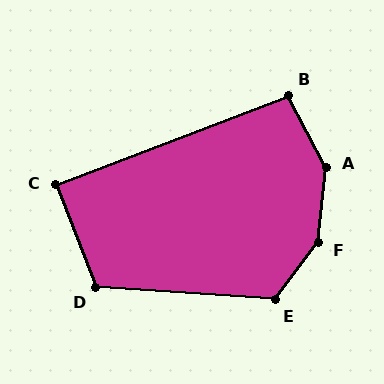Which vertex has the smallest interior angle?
C, at approximately 90 degrees.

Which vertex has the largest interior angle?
F, at approximately 149 degrees.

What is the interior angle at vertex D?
Approximately 115 degrees (obtuse).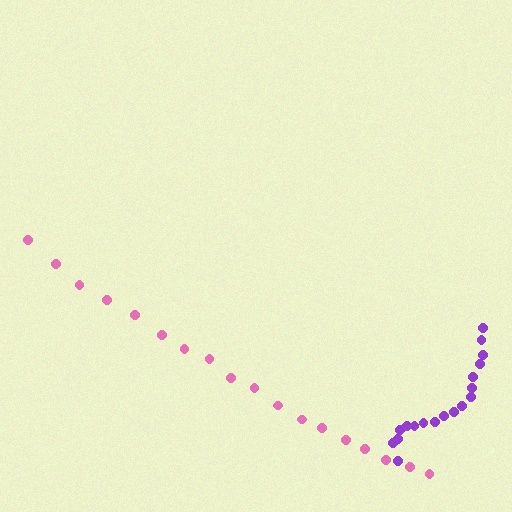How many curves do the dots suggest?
There are 2 distinct paths.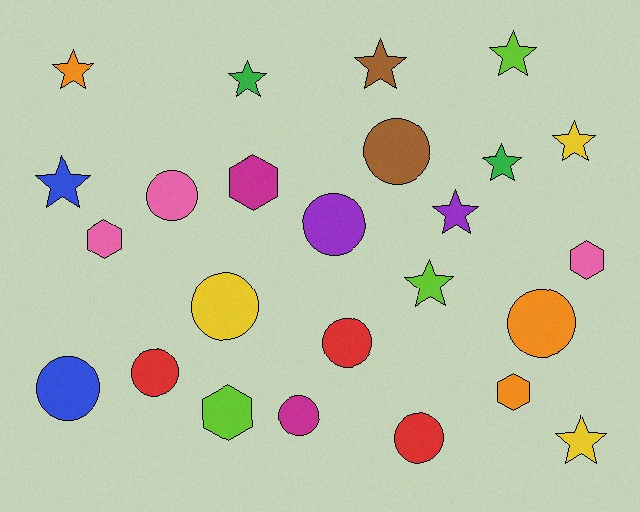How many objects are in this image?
There are 25 objects.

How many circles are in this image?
There are 10 circles.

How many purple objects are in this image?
There are 2 purple objects.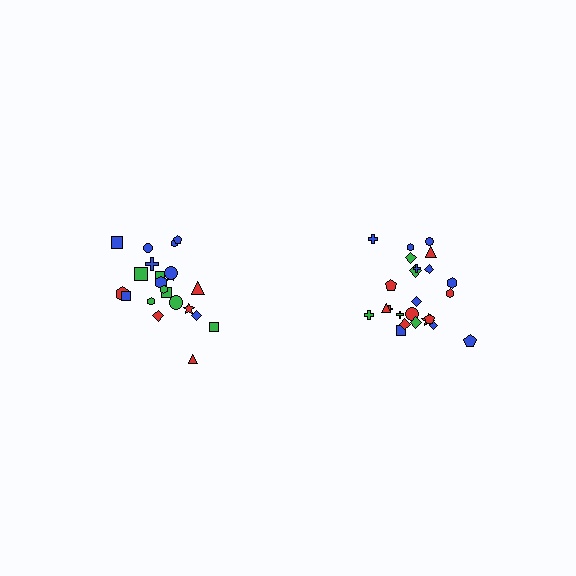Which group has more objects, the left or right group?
The right group.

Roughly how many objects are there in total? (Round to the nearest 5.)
Roughly 45 objects in total.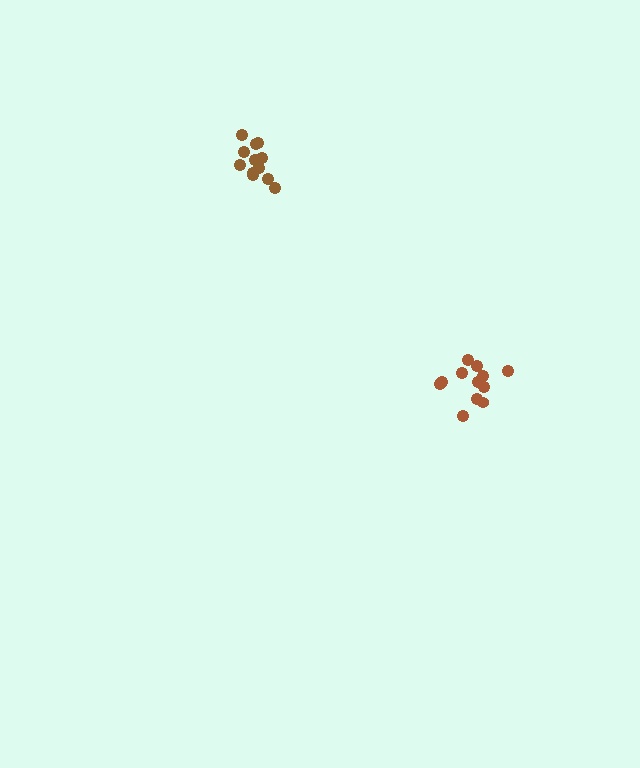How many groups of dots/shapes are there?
There are 2 groups.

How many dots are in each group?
Group 1: 12 dots, Group 2: 12 dots (24 total).